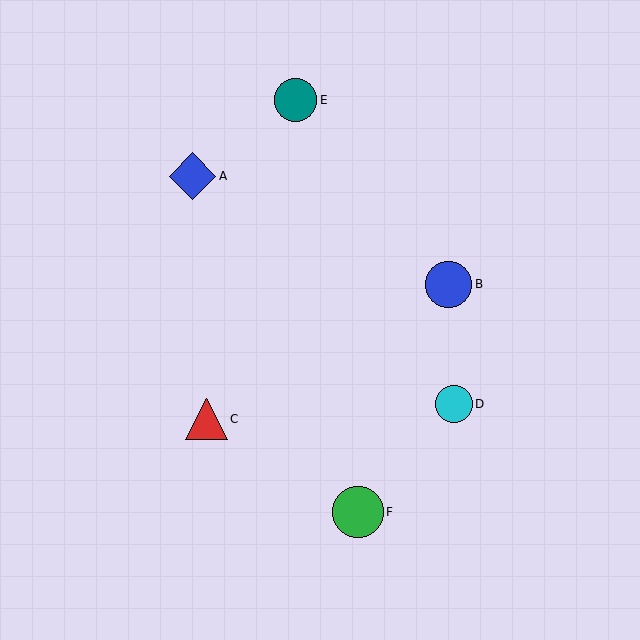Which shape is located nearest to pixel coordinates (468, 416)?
The cyan circle (labeled D) at (454, 404) is nearest to that location.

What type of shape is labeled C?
Shape C is a red triangle.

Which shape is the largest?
The green circle (labeled F) is the largest.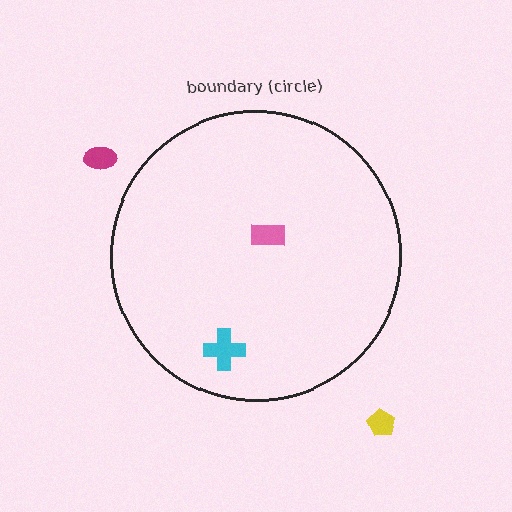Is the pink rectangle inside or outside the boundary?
Inside.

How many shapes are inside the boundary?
2 inside, 2 outside.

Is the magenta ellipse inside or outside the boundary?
Outside.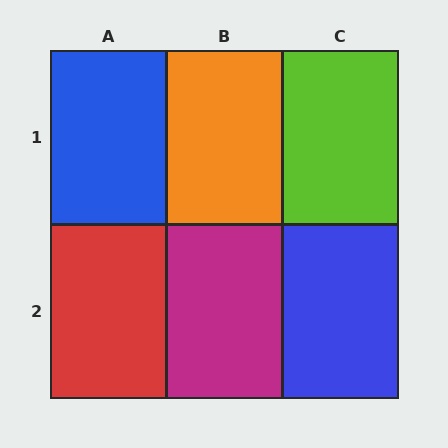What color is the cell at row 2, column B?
Magenta.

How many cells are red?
1 cell is red.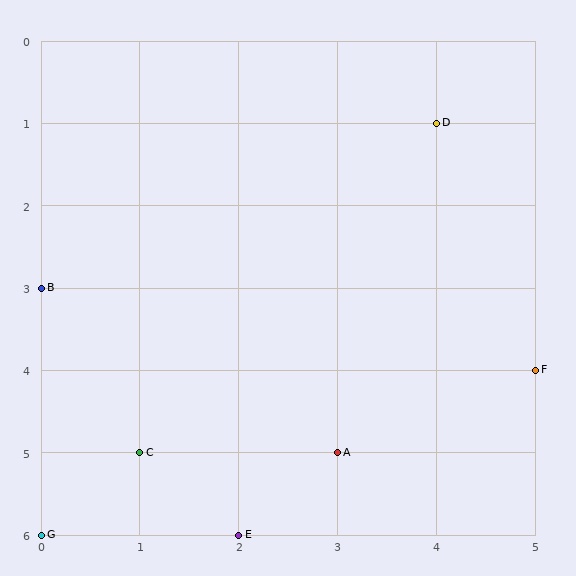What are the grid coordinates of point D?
Point D is at grid coordinates (4, 1).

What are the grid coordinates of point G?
Point G is at grid coordinates (0, 6).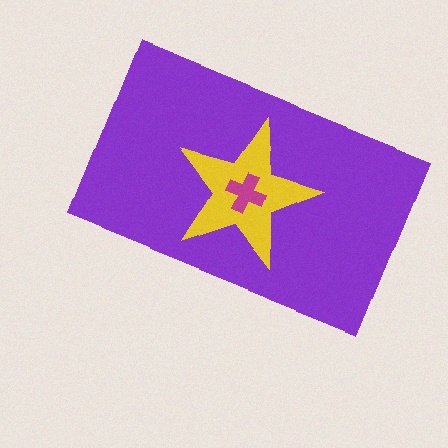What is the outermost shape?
The purple rectangle.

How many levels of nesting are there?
3.